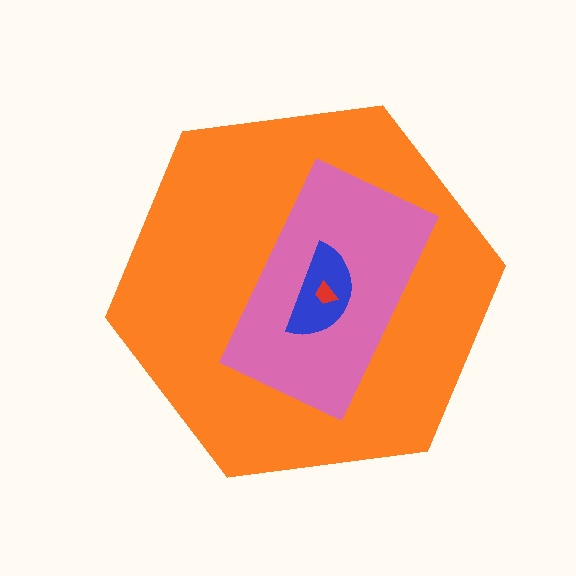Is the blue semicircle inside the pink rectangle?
Yes.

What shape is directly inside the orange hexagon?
The pink rectangle.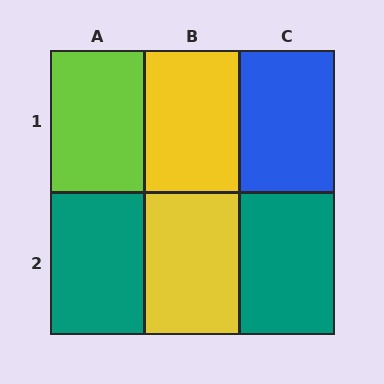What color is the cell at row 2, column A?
Teal.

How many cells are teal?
2 cells are teal.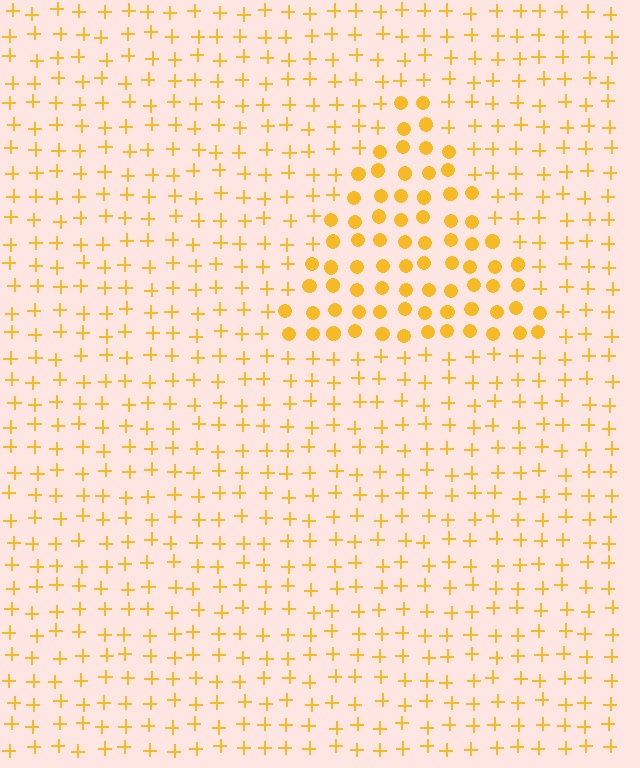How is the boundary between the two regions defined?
The boundary is defined by a change in element shape: circles inside vs. plus signs outside. All elements share the same color and spacing.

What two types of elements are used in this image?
The image uses circles inside the triangle region and plus signs outside it.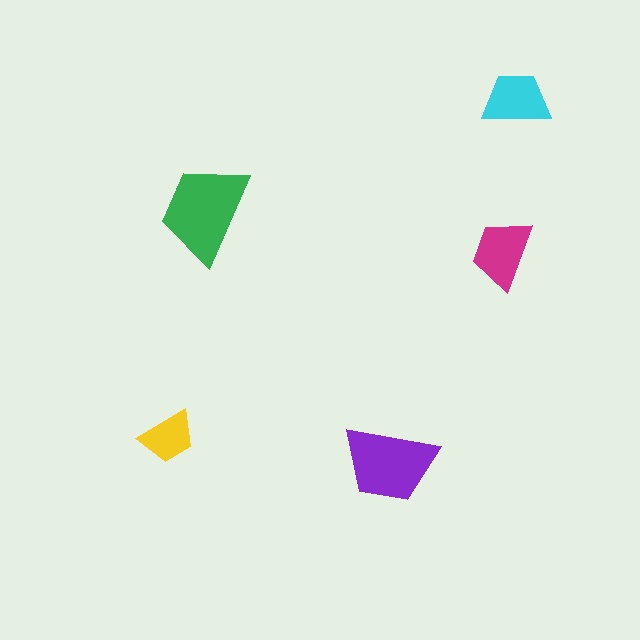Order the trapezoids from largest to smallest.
the green one, the purple one, the magenta one, the cyan one, the yellow one.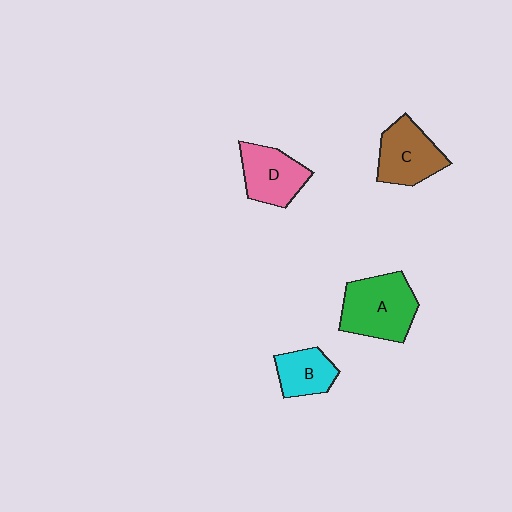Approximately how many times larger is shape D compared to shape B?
Approximately 1.3 times.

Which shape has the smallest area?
Shape B (cyan).